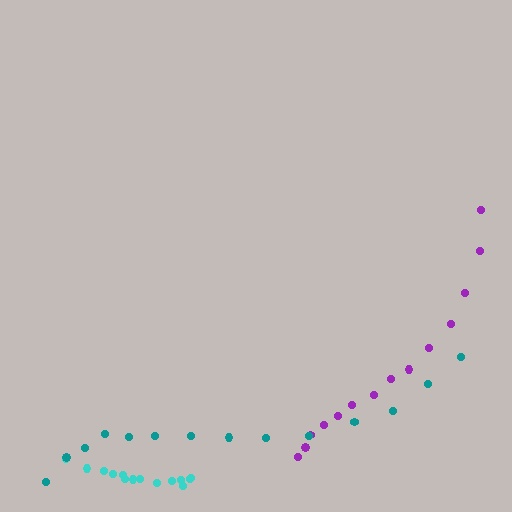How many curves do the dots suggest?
There are 3 distinct paths.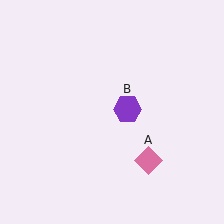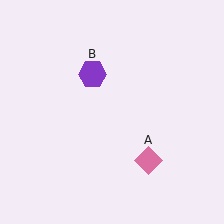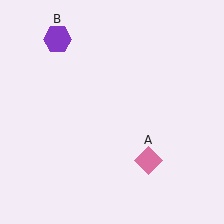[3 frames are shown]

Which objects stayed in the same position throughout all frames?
Pink diamond (object A) remained stationary.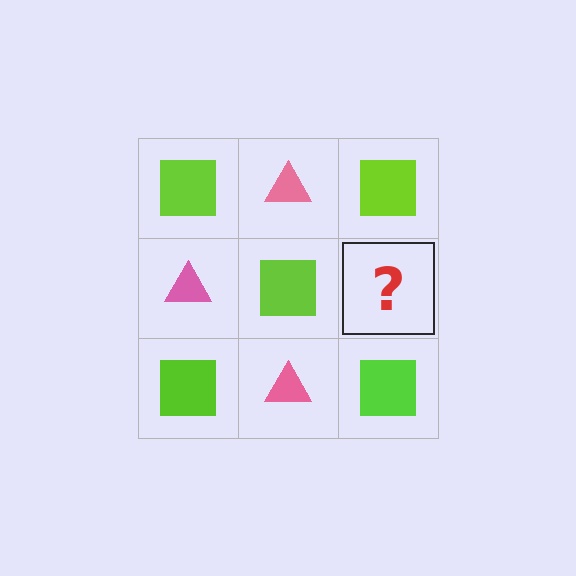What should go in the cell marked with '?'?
The missing cell should contain a pink triangle.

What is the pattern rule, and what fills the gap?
The rule is that it alternates lime square and pink triangle in a checkerboard pattern. The gap should be filled with a pink triangle.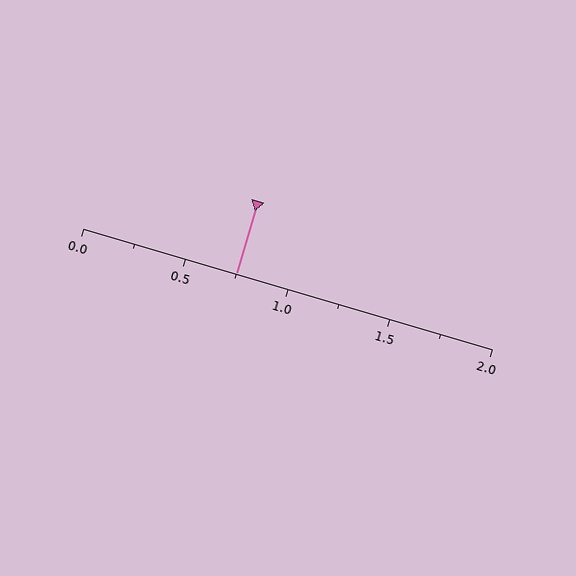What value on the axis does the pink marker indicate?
The marker indicates approximately 0.75.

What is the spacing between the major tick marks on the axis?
The major ticks are spaced 0.5 apart.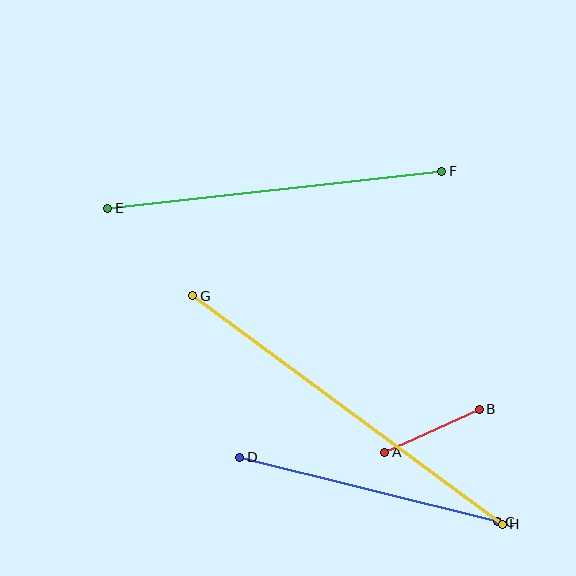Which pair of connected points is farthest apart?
Points G and H are farthest apart.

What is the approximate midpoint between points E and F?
The midpoint is at approximately (275, 190) pixels.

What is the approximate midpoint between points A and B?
The midpoint is at approximately (432, 431) pixels.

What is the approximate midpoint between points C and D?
The midpoint is at approximately (369, 489) pixels.